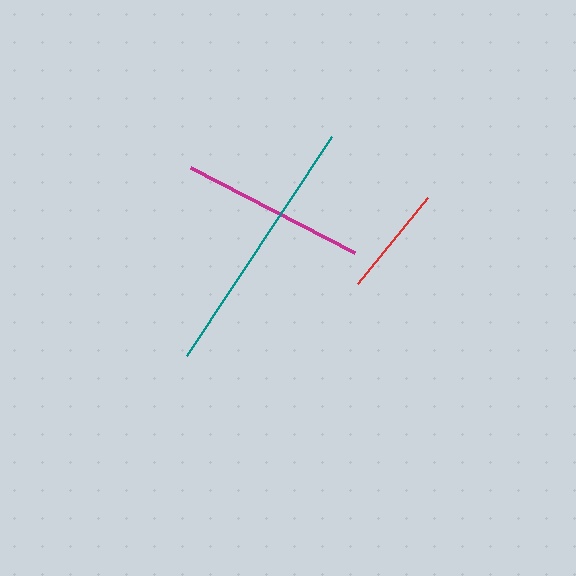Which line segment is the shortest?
The red line is the shortest at approximately 111 pixels.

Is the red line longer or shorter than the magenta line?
The magenta line is longer than the red line.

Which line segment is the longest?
The teal line is the longest at approximately 262 pixels.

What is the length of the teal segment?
The teal segment is approximately 262 pixels long.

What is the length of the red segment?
The red segment is approximately 111 pixels long.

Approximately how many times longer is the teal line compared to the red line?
The teal line is approximately 2.4 times the length of the red line.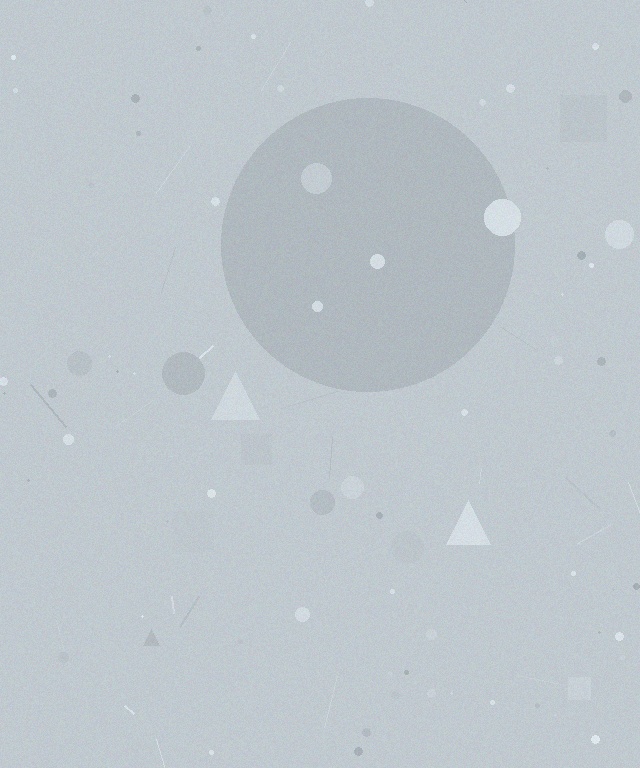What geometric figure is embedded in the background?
A circle is embedded in the background.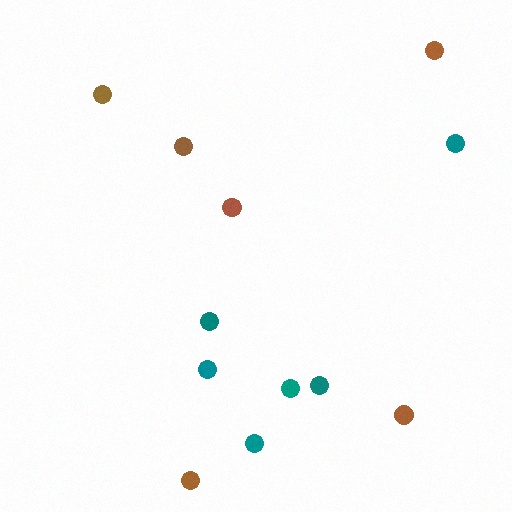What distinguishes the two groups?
There are 2 groups: one group of teal circles (6) and one group of brown circles (6).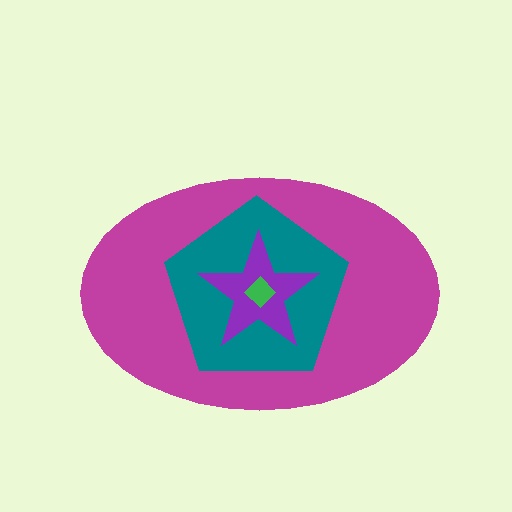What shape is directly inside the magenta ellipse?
The teal pentagon.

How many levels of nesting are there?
4.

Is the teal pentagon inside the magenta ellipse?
Yes.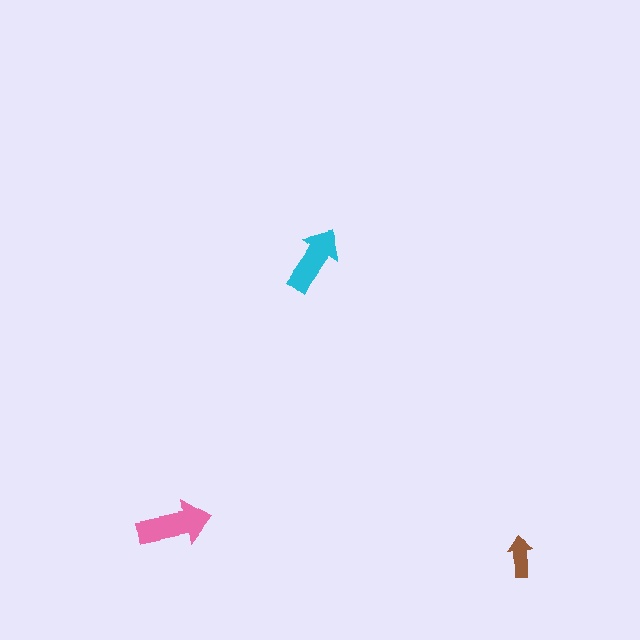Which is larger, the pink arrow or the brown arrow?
The pink one.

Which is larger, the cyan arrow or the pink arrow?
The pink one.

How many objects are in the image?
There are 3 objects in the image.